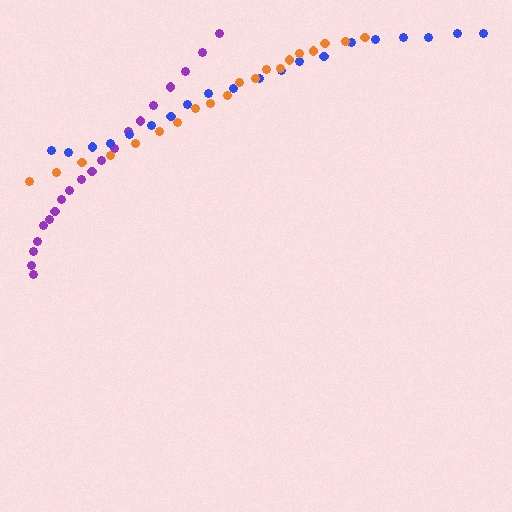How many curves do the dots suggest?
There are 3 distinct paths.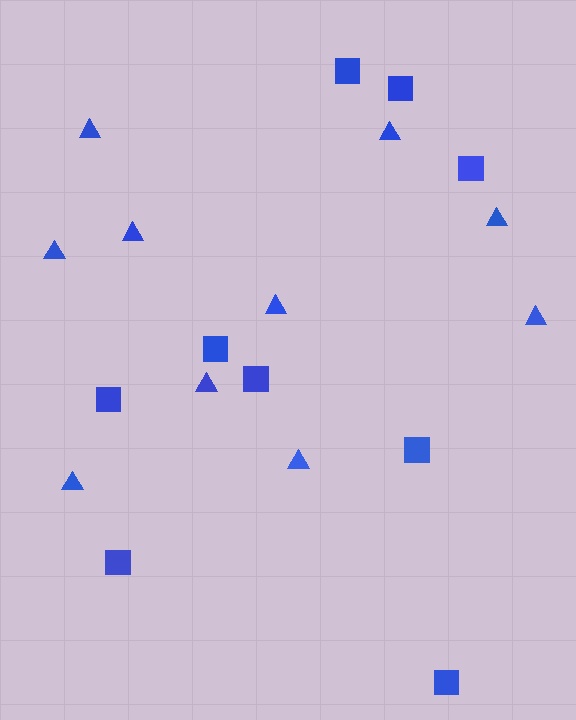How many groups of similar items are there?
There are 2 groups: one group of squares (9) and one group of triangles (10).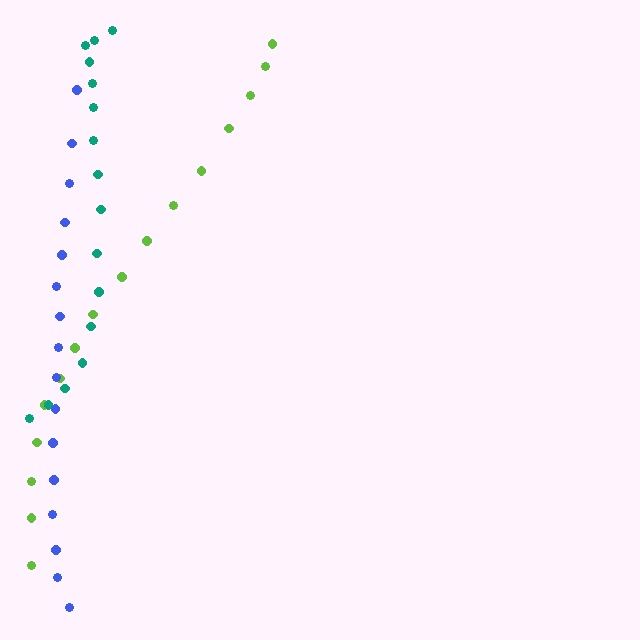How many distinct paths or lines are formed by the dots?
There are 3 distinct paths.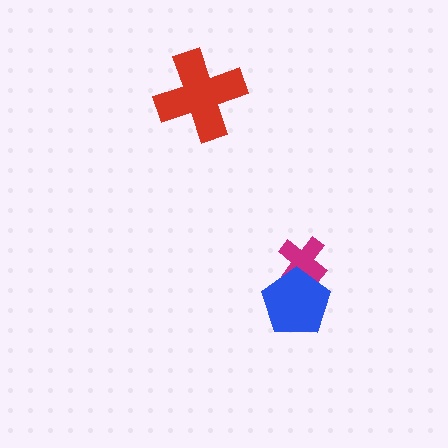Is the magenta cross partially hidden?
Yes, it is partially covered by another shape.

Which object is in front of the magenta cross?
The blue pentagon is in front of the magenta cross.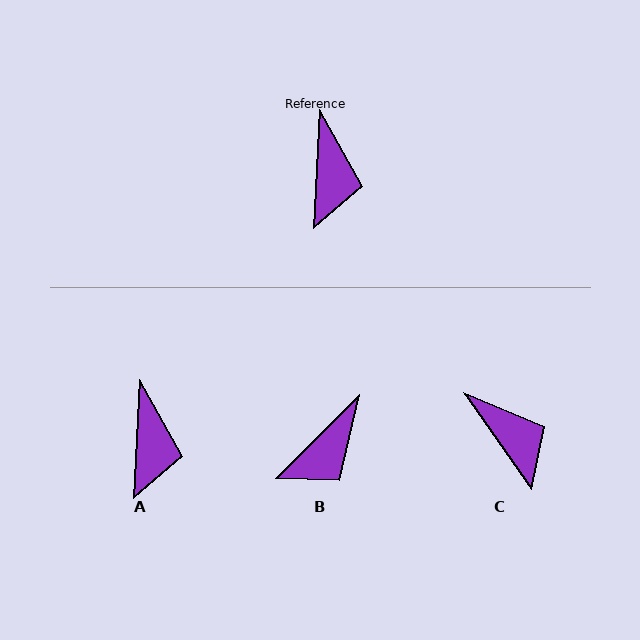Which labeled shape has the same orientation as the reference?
A.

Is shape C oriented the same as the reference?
No, it is off by about 38 degrees.